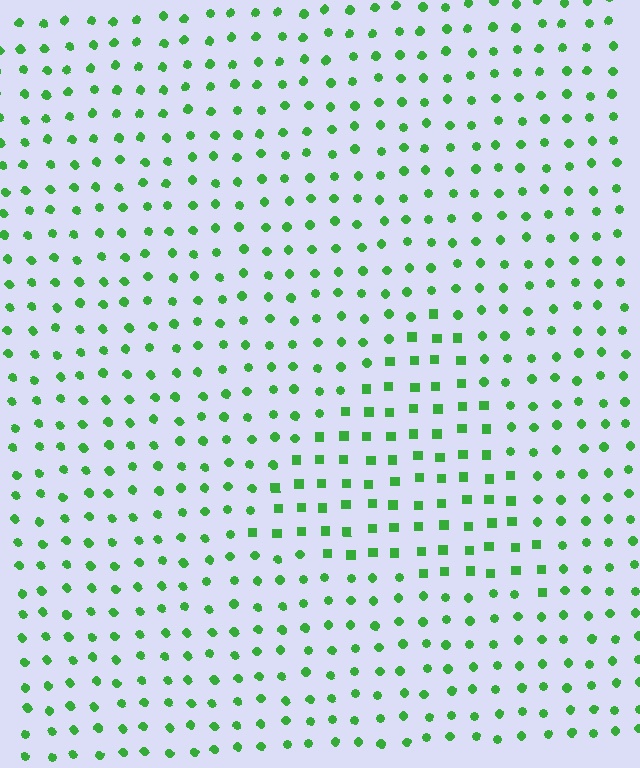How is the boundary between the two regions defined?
The boundary is defined by a change in element shape: squares inside vs. circles outside. All elements share the same color and spacing.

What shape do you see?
I see a triangle.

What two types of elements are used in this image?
The image uses squares inside the triangle region and circles outside it.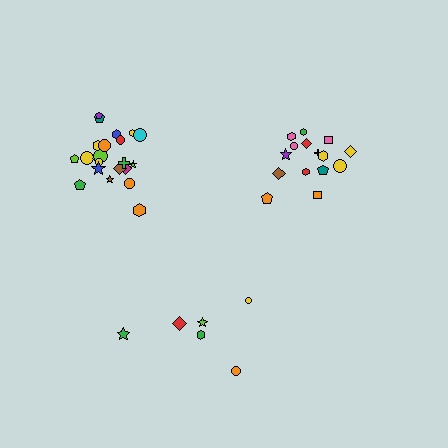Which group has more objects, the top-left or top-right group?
The top-left group.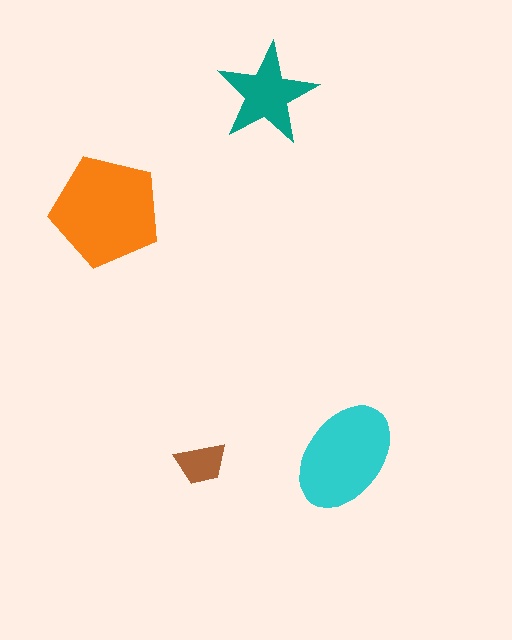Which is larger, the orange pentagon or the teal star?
The orange pentagon.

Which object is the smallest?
The brown trapezoid.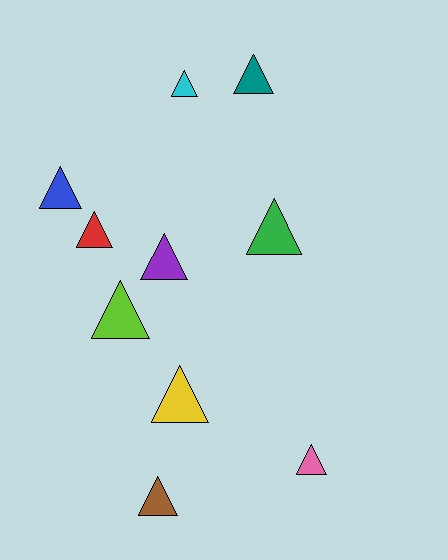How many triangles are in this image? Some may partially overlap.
There are 10 triangles.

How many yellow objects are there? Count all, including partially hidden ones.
There is 1 yellow object.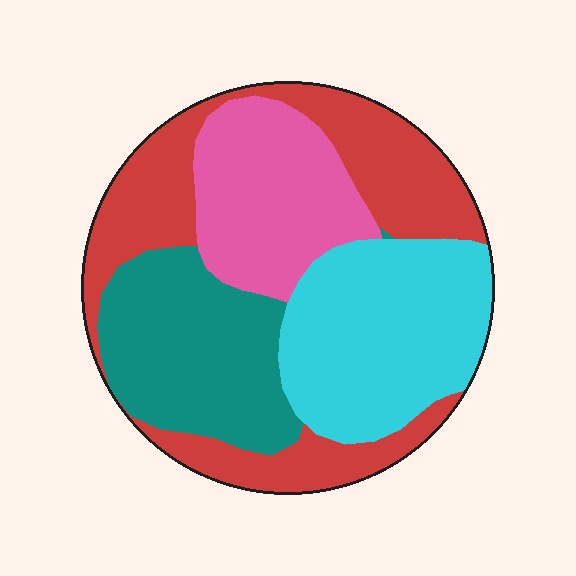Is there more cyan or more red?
Red.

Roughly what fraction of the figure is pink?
Pink takes up between a sixth and a third of the figure.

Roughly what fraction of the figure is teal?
Teal covers 22% of the figure.